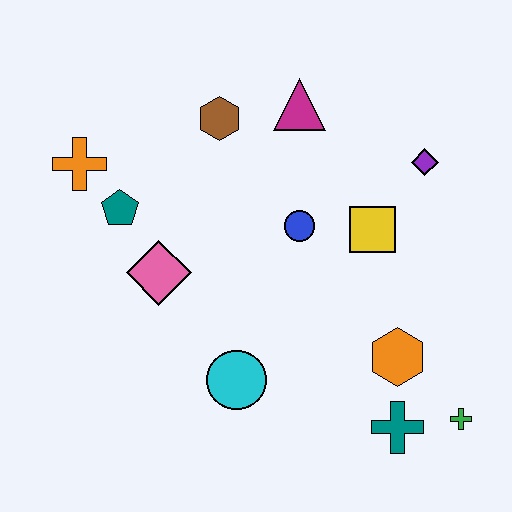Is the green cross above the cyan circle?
No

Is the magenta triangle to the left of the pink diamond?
No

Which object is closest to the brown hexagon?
The magenta triangle is closest to the brown hexagon.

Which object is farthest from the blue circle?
The green cross is farthest from the blue circle.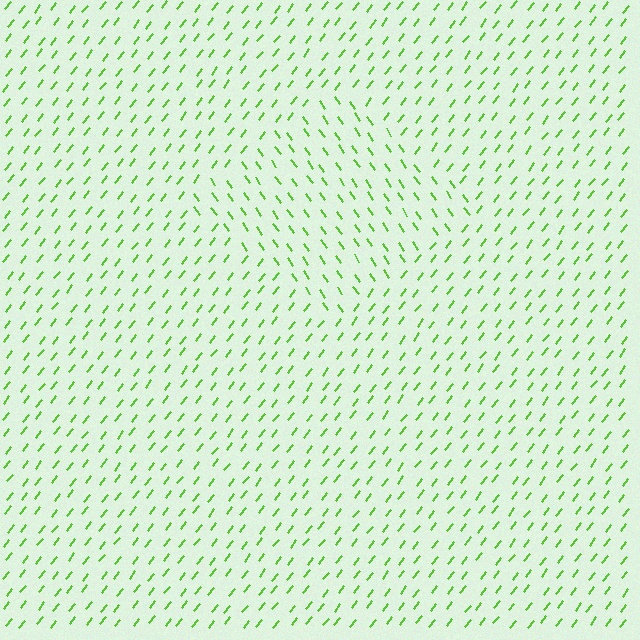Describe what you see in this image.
The image is filled with small lime line segments. A diamond region in the image has lines oriented differently from the surrounding lines, creating a visible texture boundary.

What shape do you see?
I see a diamond.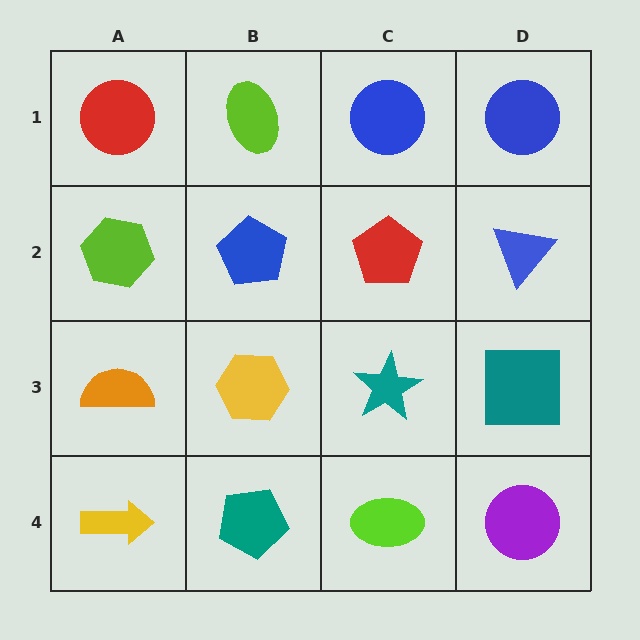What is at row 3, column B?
A yellow hexagon.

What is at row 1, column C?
A blue circle.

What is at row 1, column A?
A red circle.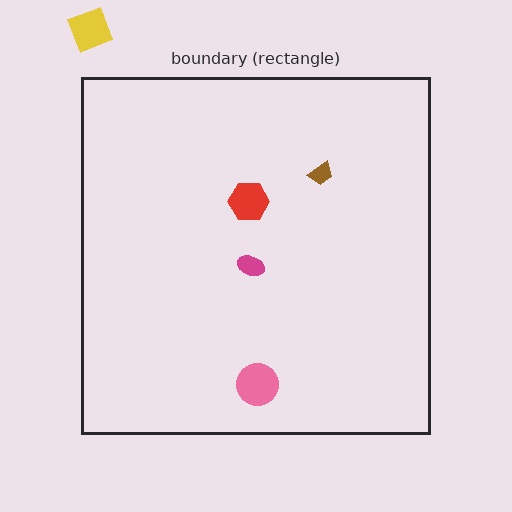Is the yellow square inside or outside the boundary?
Outside.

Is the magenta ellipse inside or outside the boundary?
Inside.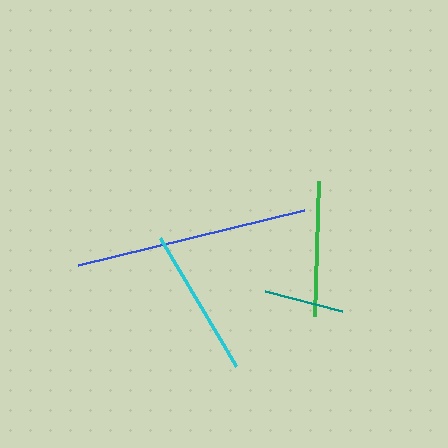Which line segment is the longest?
The blue line is the longest at approximately 233 pixels.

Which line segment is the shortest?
The teal line is the shortest at approximately 80 pixels.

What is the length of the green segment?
The green segment is approximately 135 pixels long.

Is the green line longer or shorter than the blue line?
The blue line is longer than the green line.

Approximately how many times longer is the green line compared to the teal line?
The green line is approximately 1.7 times the length of the teal line.